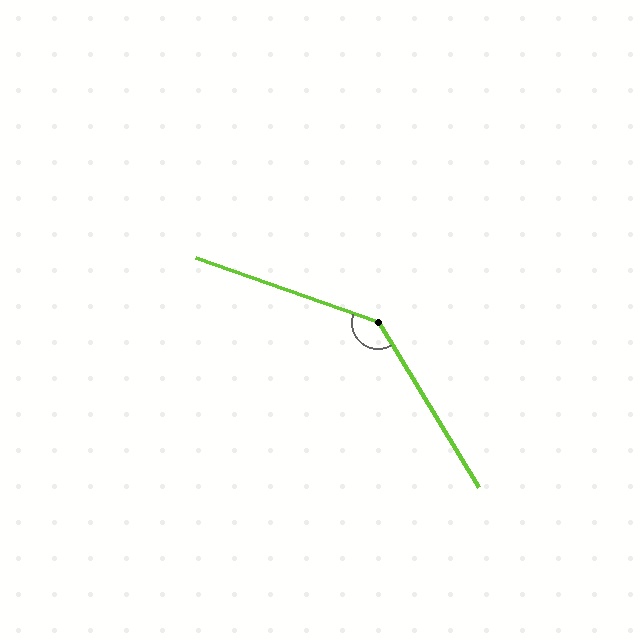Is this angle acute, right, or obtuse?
It is obtuse.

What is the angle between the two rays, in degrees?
Approximately 141 degrees.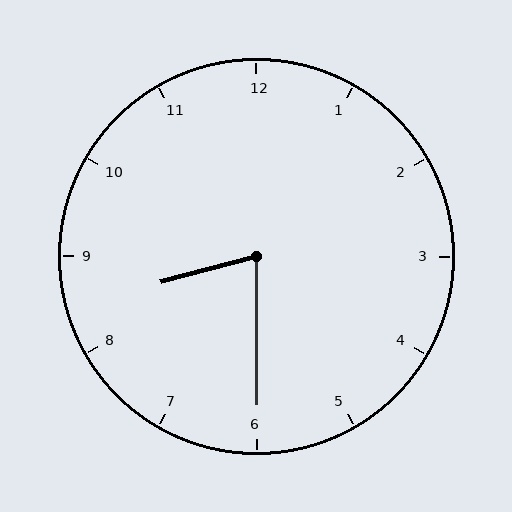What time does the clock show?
8:30.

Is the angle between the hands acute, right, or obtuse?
It is acute.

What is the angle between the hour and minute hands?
Approximately 75 degrees.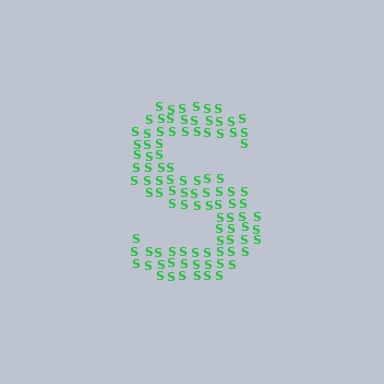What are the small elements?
The small elements are letter S's.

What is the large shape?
The large shape is the letter S.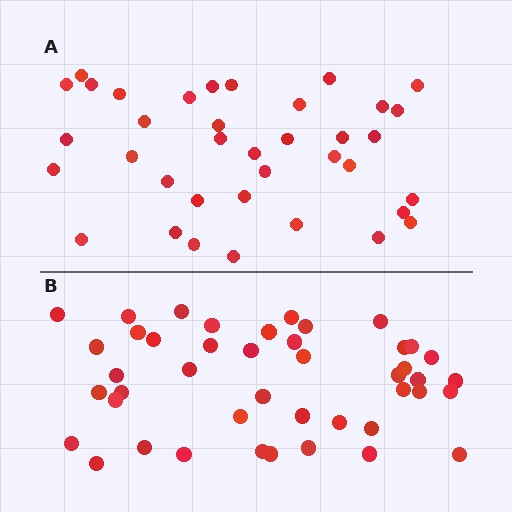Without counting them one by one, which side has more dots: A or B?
Region B (the bottom region) has more dots.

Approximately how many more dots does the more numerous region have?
Region B has roughly 8 or so more dots than region A.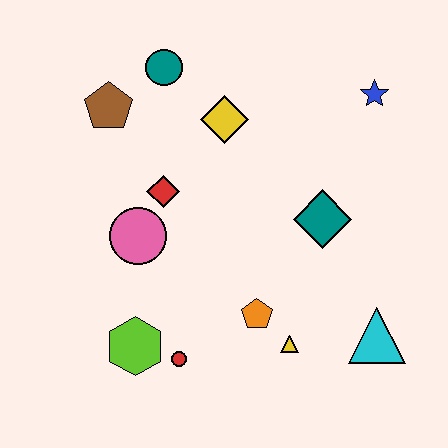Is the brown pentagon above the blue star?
No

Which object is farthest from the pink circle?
The blue star is farthest from the pink circle.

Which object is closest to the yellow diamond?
The teal circle is closest to the yellow diamond.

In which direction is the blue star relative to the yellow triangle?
The blue star is above the yellow triangle.